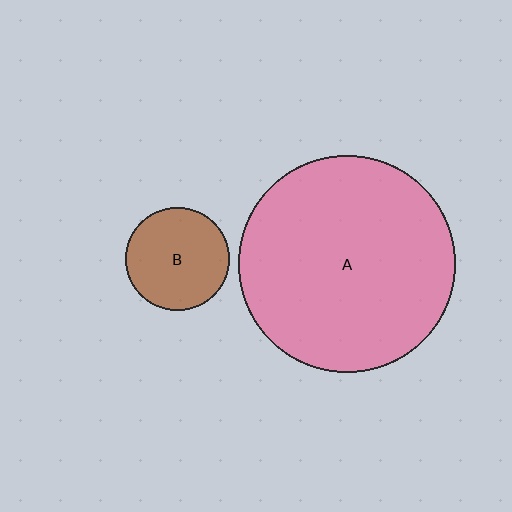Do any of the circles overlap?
No, none of the circles overlap.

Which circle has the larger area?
Circle A (pink).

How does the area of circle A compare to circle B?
Approximately 4.4 times.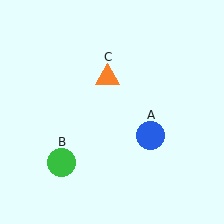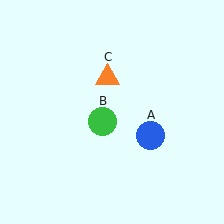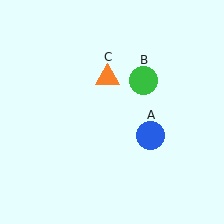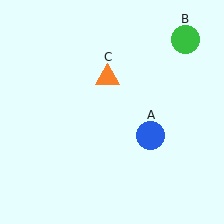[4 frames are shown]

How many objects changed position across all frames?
1 object changed position: green circle (object B).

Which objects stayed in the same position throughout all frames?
Blue circle (object A) and orange triangle (object C) remained stationary.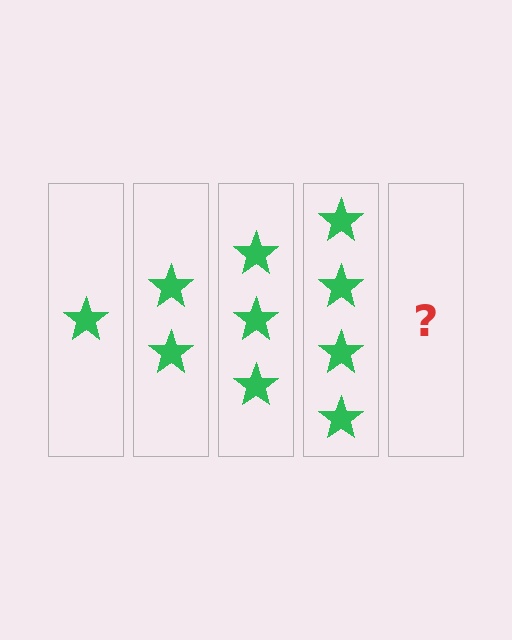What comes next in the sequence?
The next element should be 5 stars.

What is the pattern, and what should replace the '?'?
The pattern is that each step adds one more star. The '?' should be 5 stars.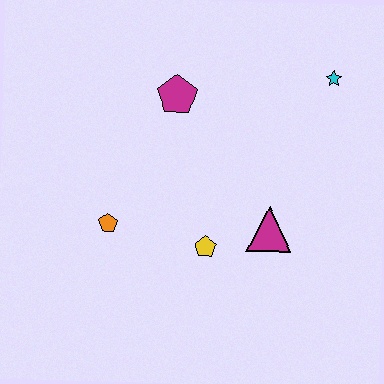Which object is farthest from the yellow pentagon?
The cyan star is farthest from the yellow pentagon.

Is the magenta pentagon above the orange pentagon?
Yes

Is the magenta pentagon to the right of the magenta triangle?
No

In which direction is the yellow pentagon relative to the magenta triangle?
The yellow pentagon is to the left of the magenta triangle.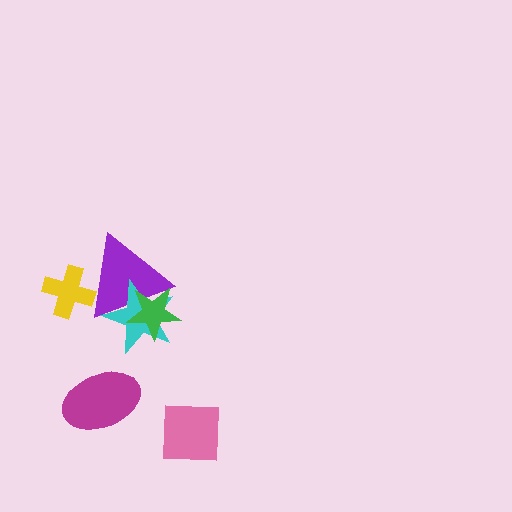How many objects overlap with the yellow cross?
1 object overlaps with the yellow cross.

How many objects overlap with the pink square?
0 objects overlap with the pink square.